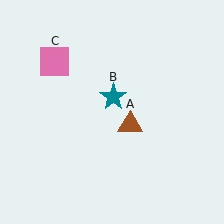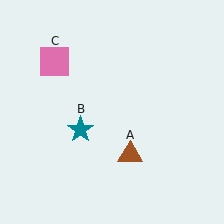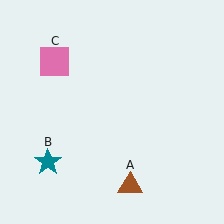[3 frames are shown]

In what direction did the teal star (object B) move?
The teal star (object B) moved down and to the left.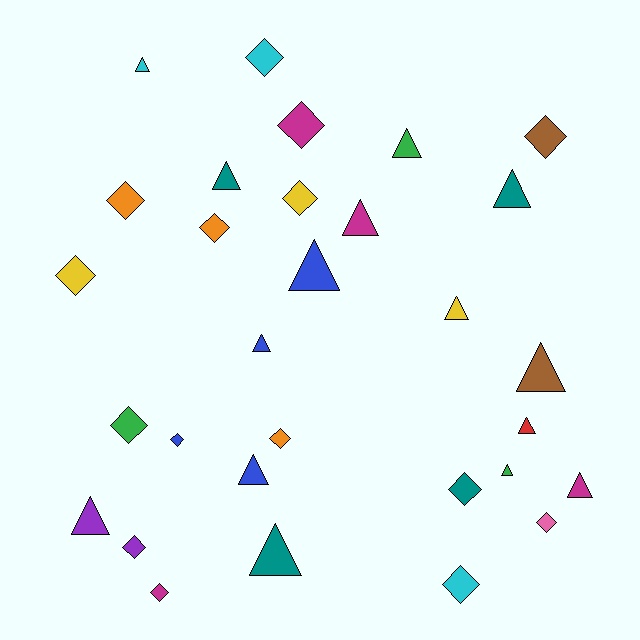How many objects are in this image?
There are 30 objects.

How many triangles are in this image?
There are 15 triangles.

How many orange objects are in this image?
There are 3 orange objects.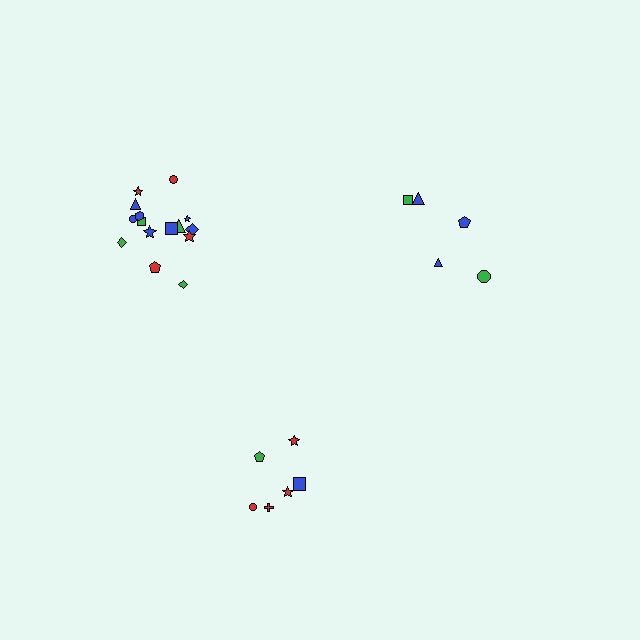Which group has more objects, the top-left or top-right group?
The top-left group.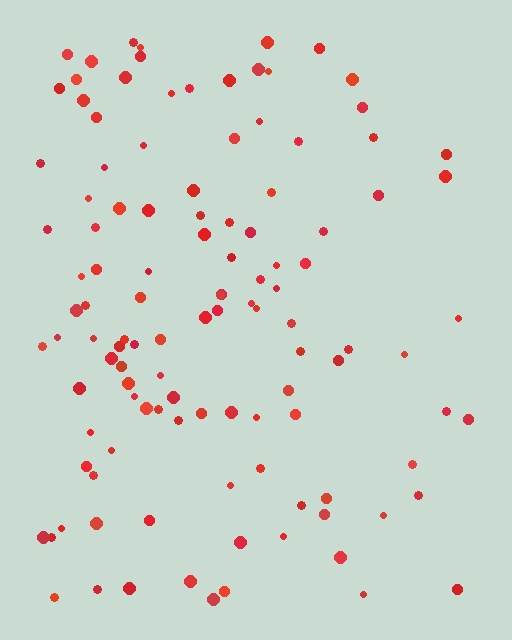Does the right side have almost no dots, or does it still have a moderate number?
Still a moderate number, just noticeably fewer than the left.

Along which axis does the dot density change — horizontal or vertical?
Horizontal.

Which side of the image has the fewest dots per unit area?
The right.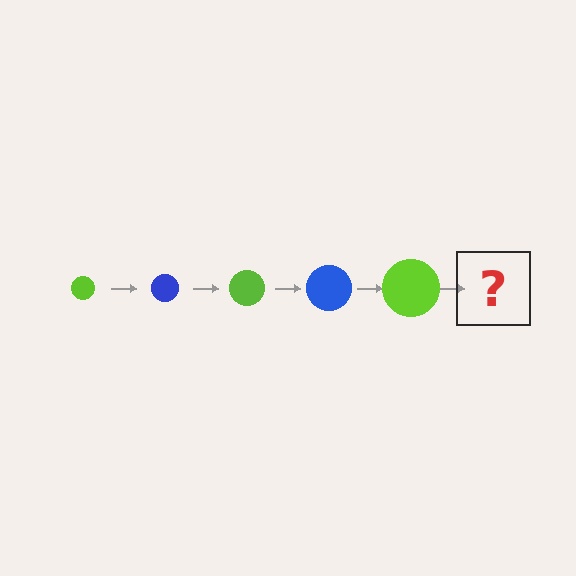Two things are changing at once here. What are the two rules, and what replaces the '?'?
The two rules are that the circle grows larger each step and the color cycles through lime and blue. The '?' should be a blue circle, larger than the previous one.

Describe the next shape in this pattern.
It should be a blue circle, larger than the previous one.